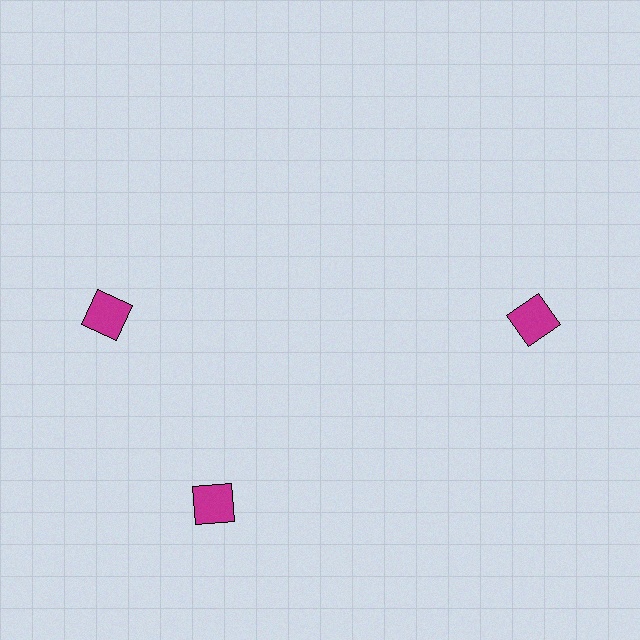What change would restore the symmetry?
The symmetry would be restored by rotating it back into even spacing with its neighbors so that all 3 squares sit at equal angles and equal distance from the center.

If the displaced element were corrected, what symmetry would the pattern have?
It would have 3-fold rotational symmetry — the pattern would map onto itself every 120 degrees.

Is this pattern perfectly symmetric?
No. The 3 magenta squares are arranged in a ring, but one element near the 11 o'clock position is rotated out of alignment along the ring, breaking the 3-fold rotational symmetry.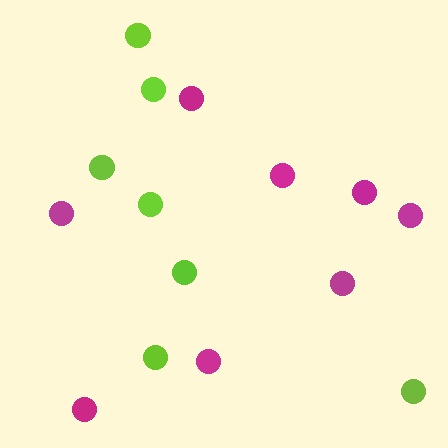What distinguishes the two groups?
There are 2 groups: one group of lime circles (7) and one group of magenta circles (8).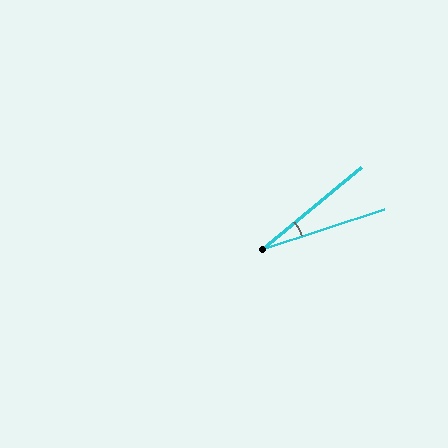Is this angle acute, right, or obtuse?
It is acute.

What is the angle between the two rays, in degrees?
Approximately 22 degrees.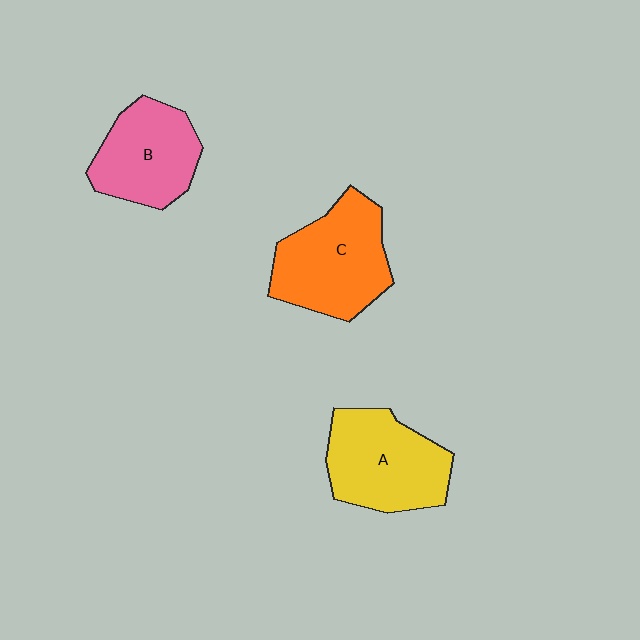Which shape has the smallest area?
Shape B (pink).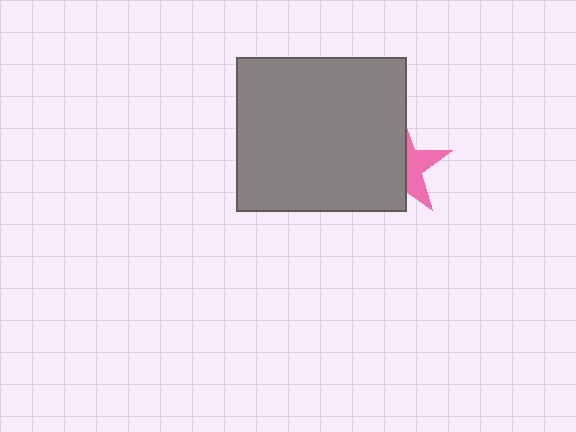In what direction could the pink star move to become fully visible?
The pink star could move right. That would shift it out from behind the gray rectangle entirely.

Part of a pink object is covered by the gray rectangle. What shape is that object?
It is a star.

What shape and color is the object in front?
The object in front is a gray rectangle.